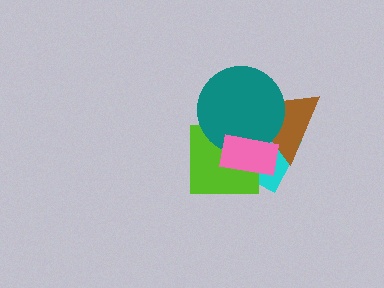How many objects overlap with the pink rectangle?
4 objects overlap with the pink rectangle.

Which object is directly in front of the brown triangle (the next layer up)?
The teal circle is directly in front of the brown triangle.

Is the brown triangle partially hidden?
Yes, it is partially covered by another shape.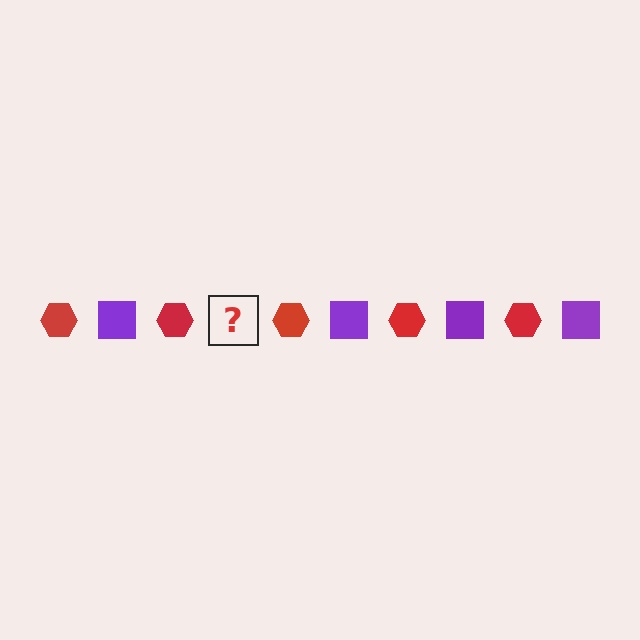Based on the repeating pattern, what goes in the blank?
The blank should be a purple square.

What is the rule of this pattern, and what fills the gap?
The rule is that the pattern alternates between red hexagon and purple square. The gap should be filled with a purple square.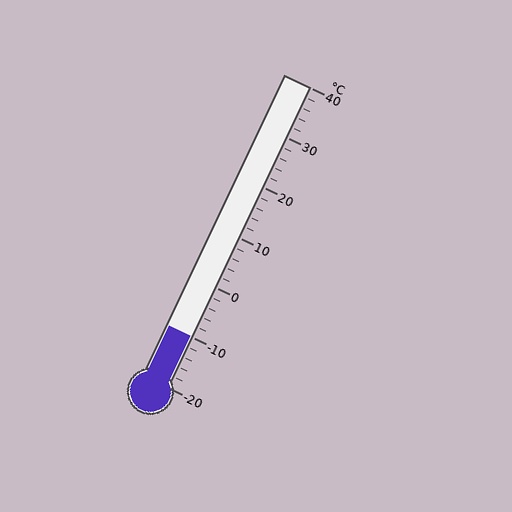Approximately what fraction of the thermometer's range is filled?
The thermometer is filled to approximately 15% of its range.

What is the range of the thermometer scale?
The thermometer scale ranges from -20°C to 40°C.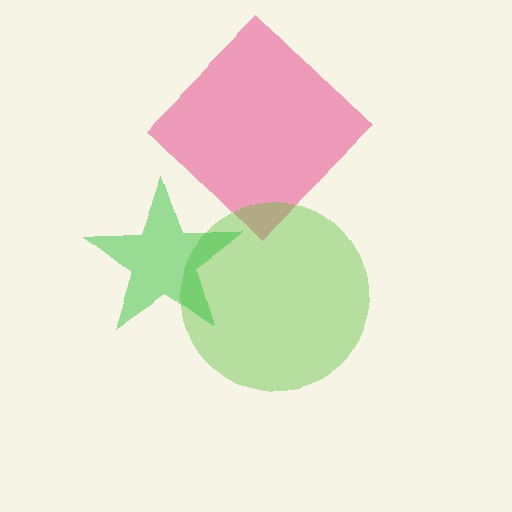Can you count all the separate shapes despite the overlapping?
Yes, there are 3 separate shapes.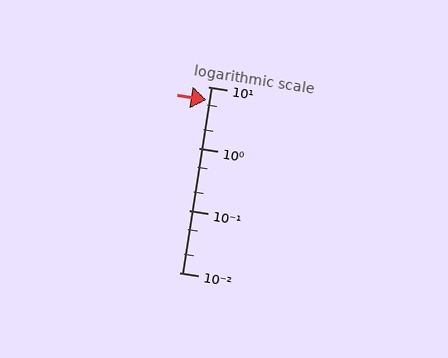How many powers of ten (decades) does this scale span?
The scale spans 3 decades, from 0.01 to 10.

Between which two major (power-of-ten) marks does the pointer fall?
The pointer is between 1 and 10.